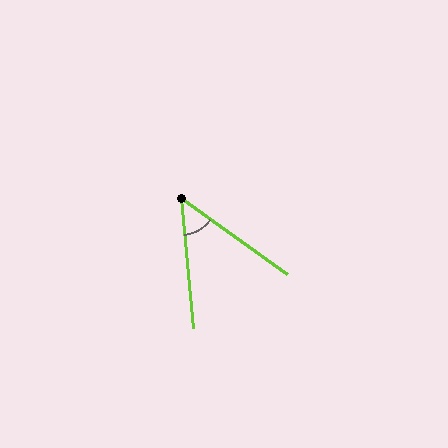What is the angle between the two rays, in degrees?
Approximately 49 degrees.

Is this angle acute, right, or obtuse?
It is acute.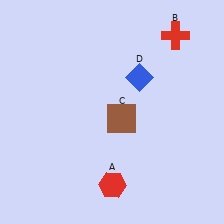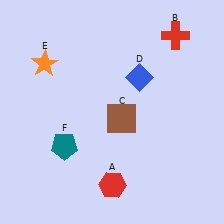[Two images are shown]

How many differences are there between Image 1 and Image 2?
There are 2 differences between the two images.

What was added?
An orange star (E), a teal pentagon (F) were added in Image 2.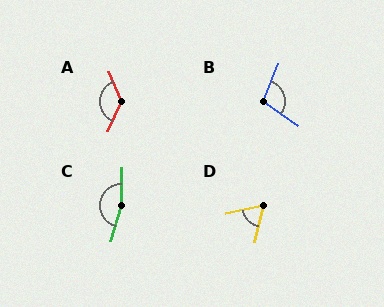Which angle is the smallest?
D, at approximately 64 degrees.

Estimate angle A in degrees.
Approximately 134 degrees.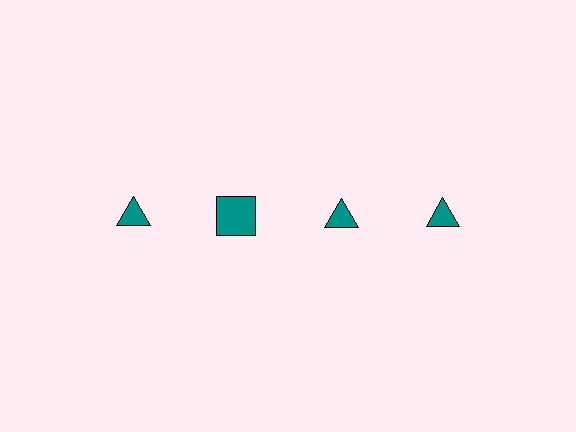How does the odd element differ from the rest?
It has a different shape: square instead of triangle.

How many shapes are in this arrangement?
There are 4 shapes arranged in a grid pattern.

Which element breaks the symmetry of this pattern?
The teal square in the top row, second from left column breaks the symmetry. All other shapes are teal triangles.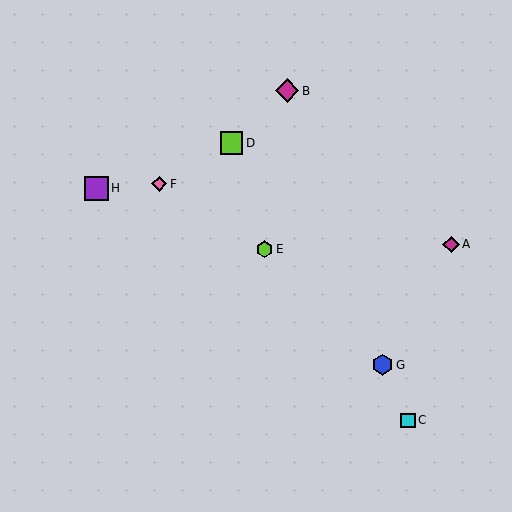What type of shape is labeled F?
Shape F is a pink diamond.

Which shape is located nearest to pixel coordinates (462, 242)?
The magenta diamond (labeled A) at (451, 244) is nearest to that location.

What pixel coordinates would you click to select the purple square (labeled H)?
Click at (96, 188) to select the purple square H.